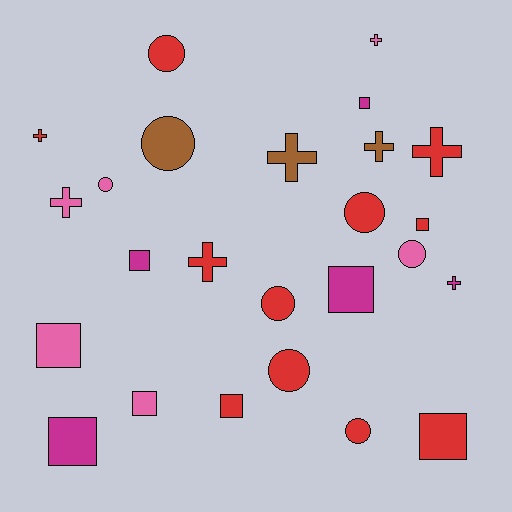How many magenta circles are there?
There are no magenta circles.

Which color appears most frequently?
Red, with 11 objects.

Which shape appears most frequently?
Square, with 9 objects.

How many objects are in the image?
There are 25 objects.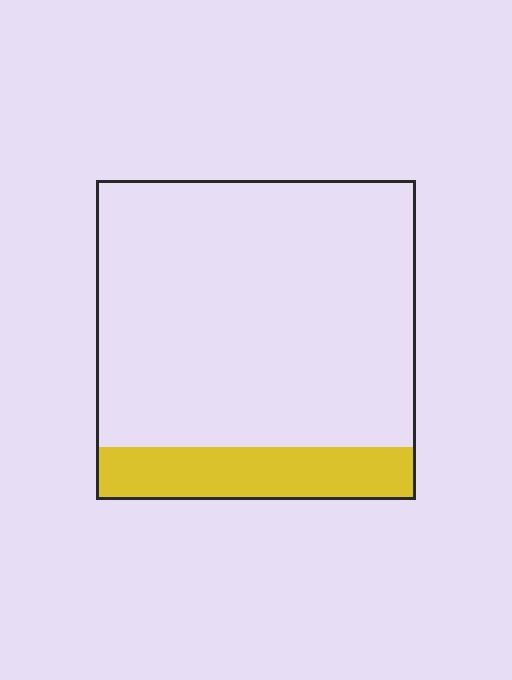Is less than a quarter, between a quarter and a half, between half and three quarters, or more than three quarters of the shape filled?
Less than a quarter.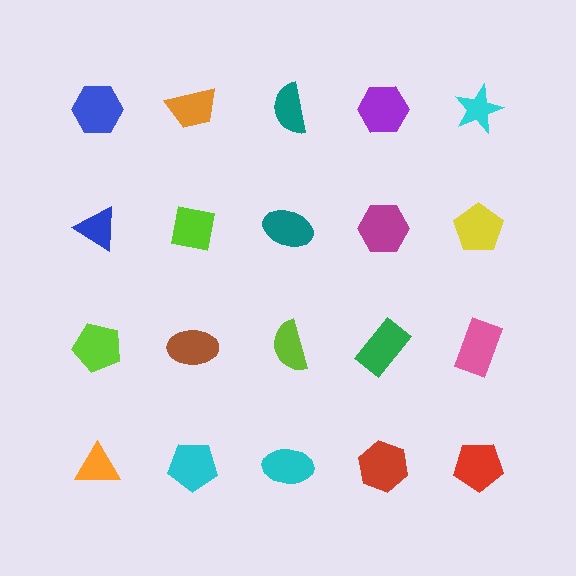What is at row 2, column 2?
A lime square.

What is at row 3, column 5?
A pink rectangle.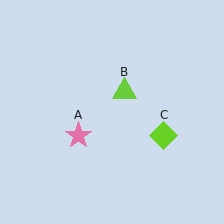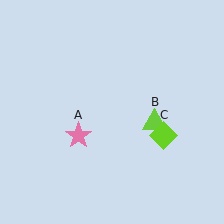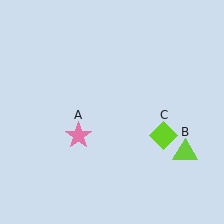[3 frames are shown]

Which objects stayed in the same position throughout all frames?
Pink star (object A) and lime diamond (object C) remained stationary.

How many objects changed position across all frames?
1 object changed position: lime triangle (object B).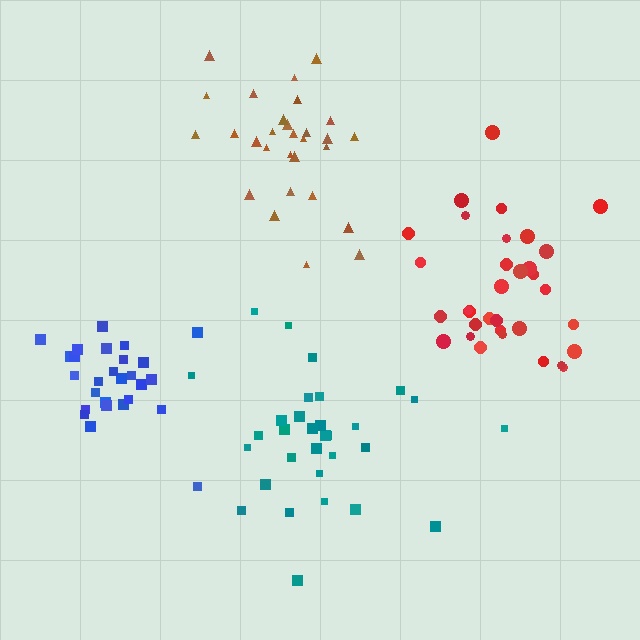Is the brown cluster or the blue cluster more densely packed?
Blue.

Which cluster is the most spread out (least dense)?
Teal.